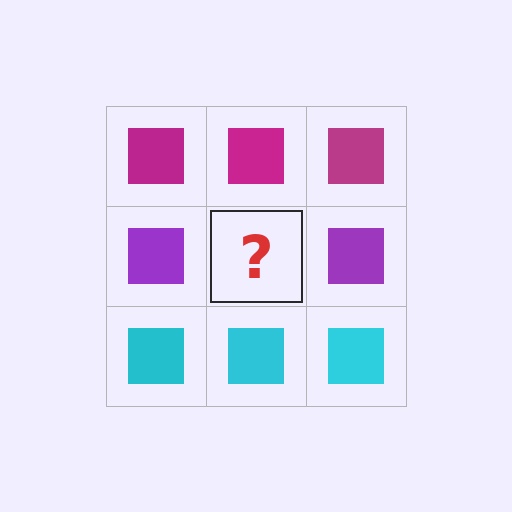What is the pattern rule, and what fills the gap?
The rule is that each row has a consistent color. The gap should be filled with a purple square.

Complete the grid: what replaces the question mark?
The question mark should be replaced with a purple square.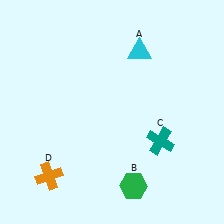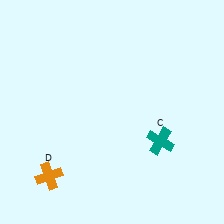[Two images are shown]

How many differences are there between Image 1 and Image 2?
There are 2 differences between the two images.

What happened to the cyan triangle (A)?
The cyan triangle (A) was removed in Image 2. It was in the top-right area of Image 1.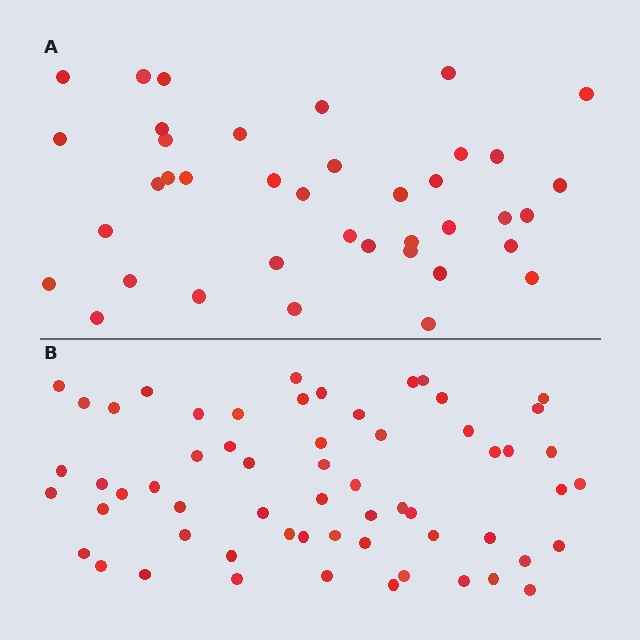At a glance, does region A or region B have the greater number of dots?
Region B (the bottom region) has more dots.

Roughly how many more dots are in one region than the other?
Region B has approximately 20 more dots than region A.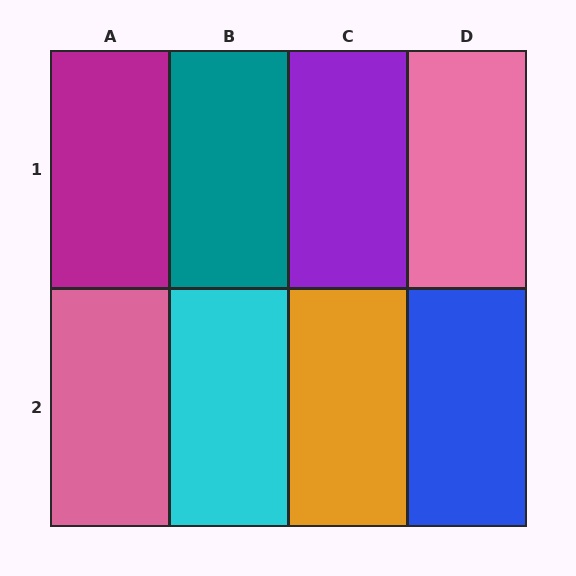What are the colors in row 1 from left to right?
Magenta, teal, purple, pink.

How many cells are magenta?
1 cell is magenta.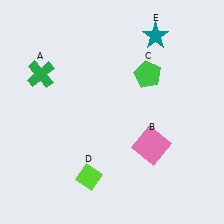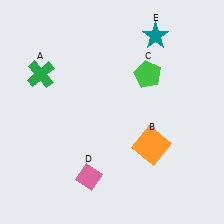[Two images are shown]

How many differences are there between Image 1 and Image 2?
There are 2 differences between the two images.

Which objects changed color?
B changed from pink to orange. D changed from lime to pink.